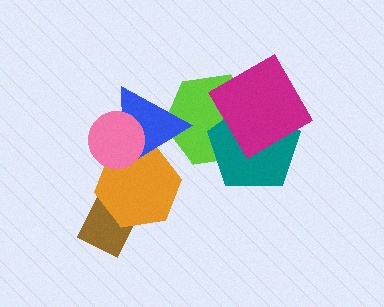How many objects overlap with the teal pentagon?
2 objects overlap with the teal pentagon.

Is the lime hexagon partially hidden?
Yes, it is partially covered by another shape.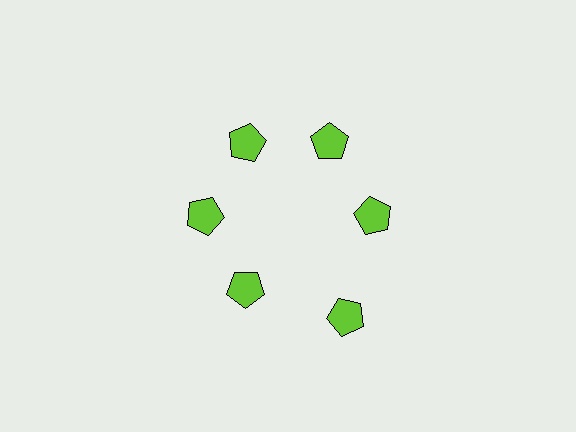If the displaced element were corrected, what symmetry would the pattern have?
It would have 6-fold rotational symmetry — the pattern would map onto itself every 60 degrees.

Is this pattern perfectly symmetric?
No. The 6 lime pentagons are arranged in a ring, but one element near the 5 o'clock position is pushed outward from the center, breaking the 6-fold rotational symmetry.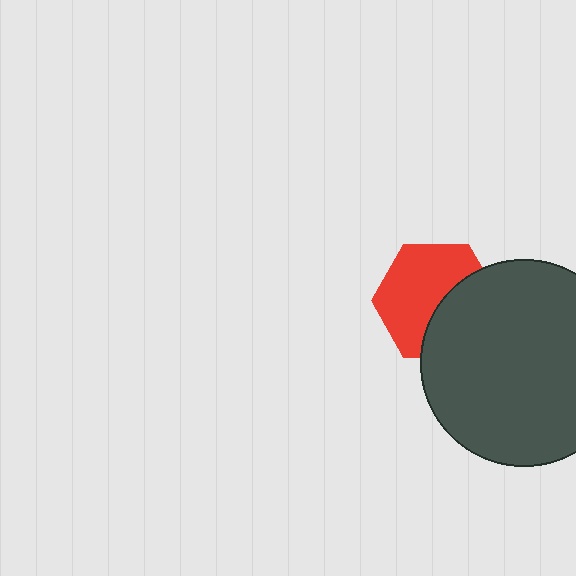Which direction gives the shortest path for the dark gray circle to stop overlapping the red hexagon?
Moving right gives the shortest separation.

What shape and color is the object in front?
The object in front is a dark gray circle.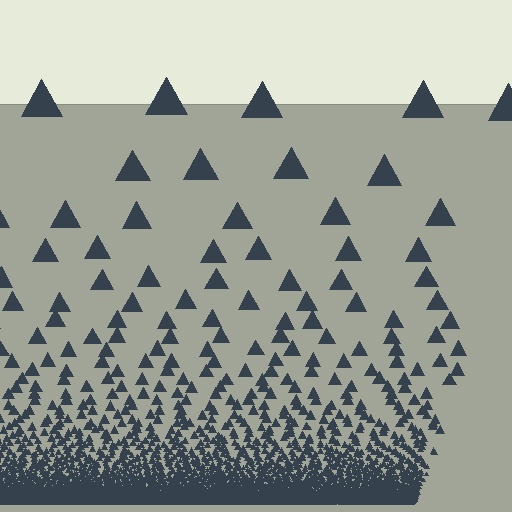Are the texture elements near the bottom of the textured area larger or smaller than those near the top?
Smaller. The gradient is inverted — elements near the bottom are smaller and denser.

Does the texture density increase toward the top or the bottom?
Density increases toward the bottom.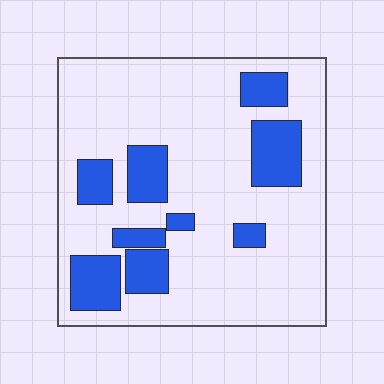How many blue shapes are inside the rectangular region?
9.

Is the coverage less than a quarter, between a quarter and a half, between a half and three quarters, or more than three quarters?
Less than a quarter.